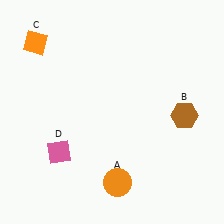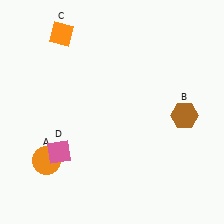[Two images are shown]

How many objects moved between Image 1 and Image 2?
2 objects moved between the two images.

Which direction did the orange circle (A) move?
The orange circle (A) moved left.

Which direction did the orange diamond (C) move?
The orange diamond (C) moved right.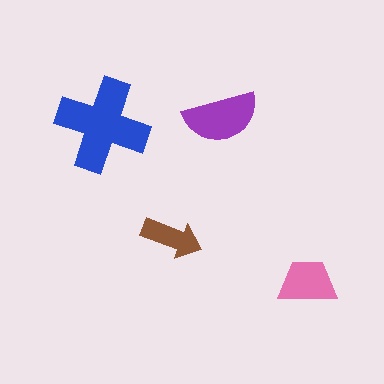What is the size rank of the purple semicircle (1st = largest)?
2nd.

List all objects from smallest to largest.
The brown arrow, the pink trapezoid, the purple semicircle, the blue cross.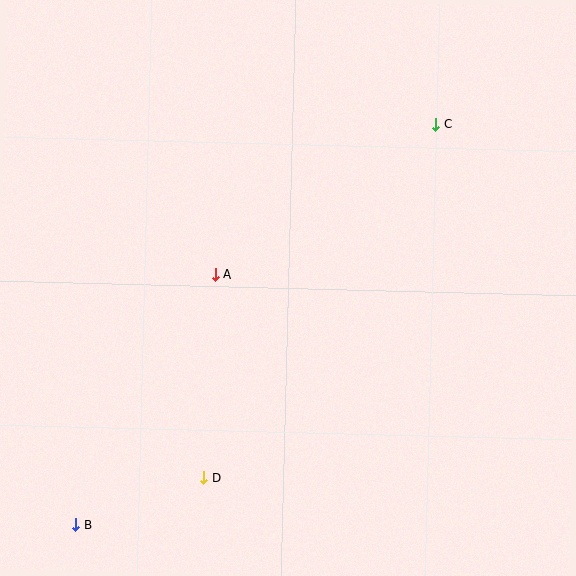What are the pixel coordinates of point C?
Point C is at (436, 124).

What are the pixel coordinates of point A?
Point A is at (215, 274).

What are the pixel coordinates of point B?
Point B is at (76, 525).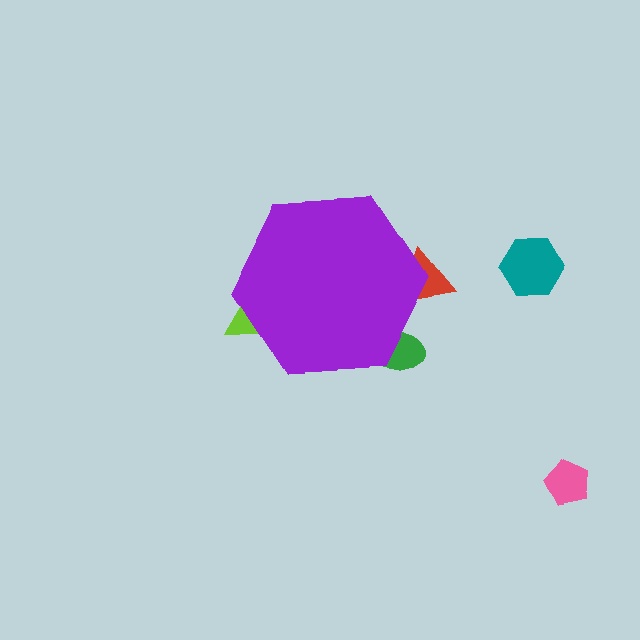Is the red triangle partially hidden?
Yes, the red triangle is partially hidden behind the purple hexagon.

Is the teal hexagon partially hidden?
No, the teal hexagon is fully visible.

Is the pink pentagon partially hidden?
No, the pink pentagon is fully visible.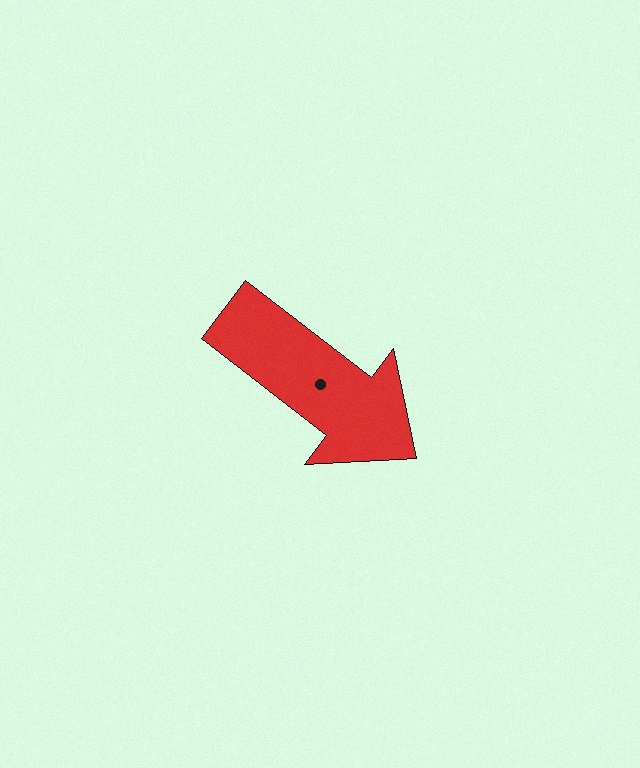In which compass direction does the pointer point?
Southeast.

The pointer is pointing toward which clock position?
Roughly 4 o'clock.